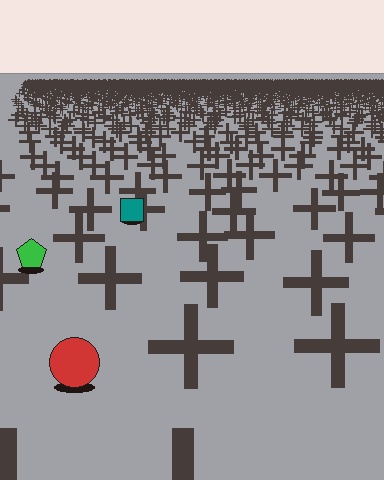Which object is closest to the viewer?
The red circle is closest. The texture marks near it are larger and more spread out.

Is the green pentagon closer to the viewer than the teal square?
Yes. The green pentagon is closer — you can tell from the texture gradient: the ground texture is coarser near it.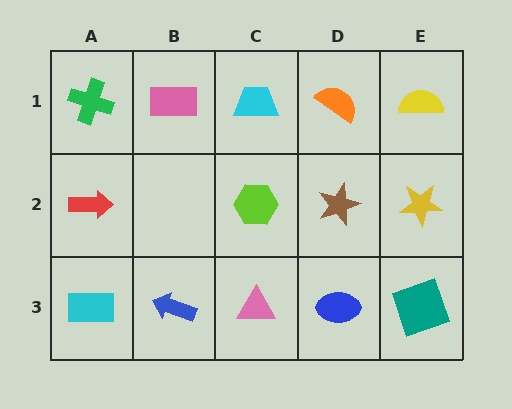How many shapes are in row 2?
4 shapes.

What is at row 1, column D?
An orange semicircle.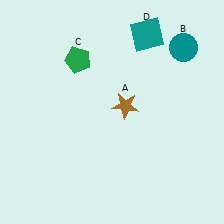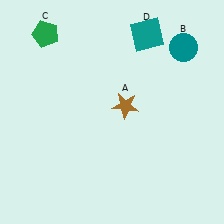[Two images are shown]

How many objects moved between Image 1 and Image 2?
1 object moved between the two images.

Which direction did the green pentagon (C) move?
The green pentagon (C) moved left.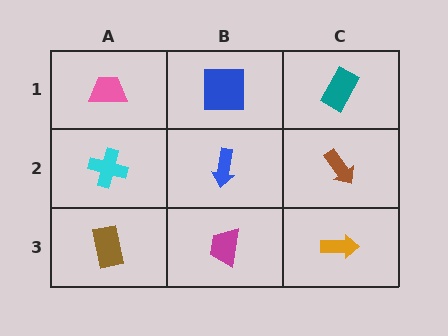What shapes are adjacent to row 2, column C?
A teal rectangle (row 1, column C), an orange arrow (row 3, column C), a blue arrow (row 2, column B).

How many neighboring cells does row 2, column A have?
3.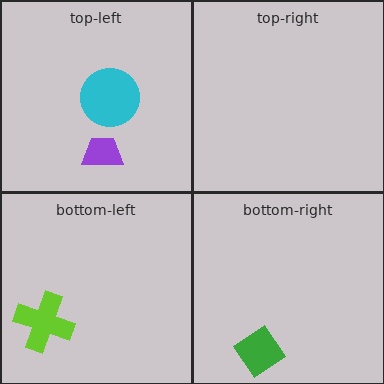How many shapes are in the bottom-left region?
1.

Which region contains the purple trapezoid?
The top-left region.